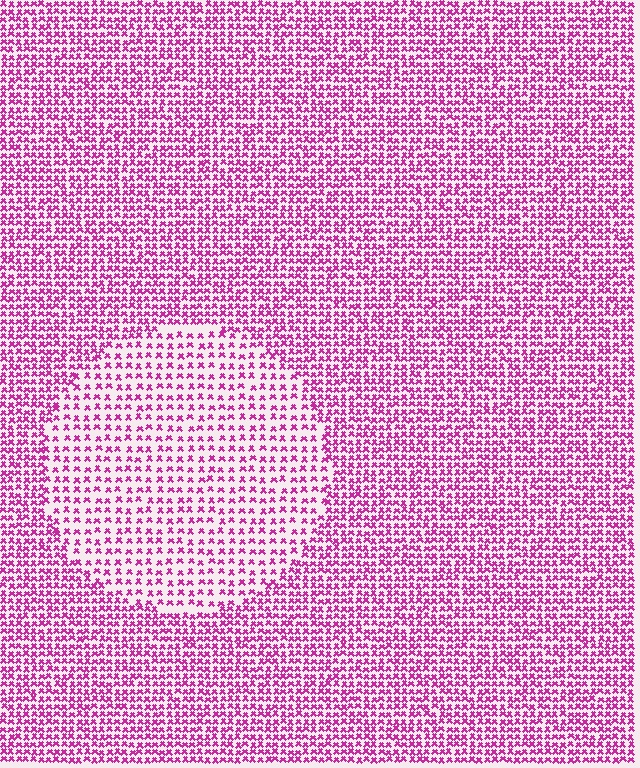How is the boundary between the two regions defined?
The boundary is defined by a change in element density (approximately 1.9x ratio). All elements are the same color, size, and shape.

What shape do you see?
I see a circle.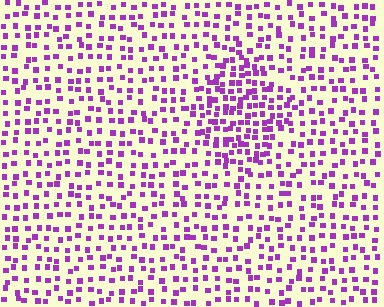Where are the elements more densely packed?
The elements are more densely packed inside the diamond boundary.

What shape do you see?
I see a diamond.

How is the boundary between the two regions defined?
The boundary is defined by a change in element density (approximately 1.8x ratio). All elements are the same color, size, and shape.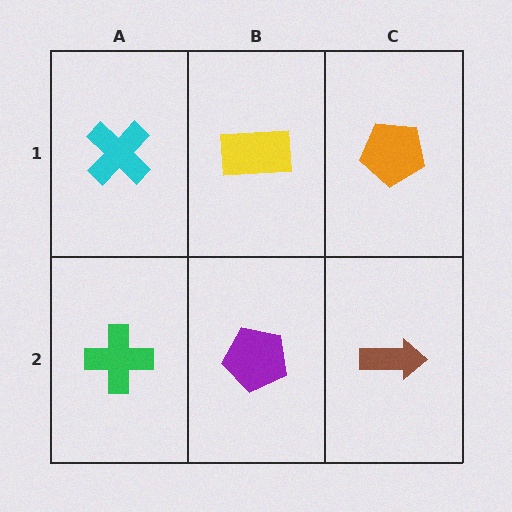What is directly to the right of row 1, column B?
An orange pentagon.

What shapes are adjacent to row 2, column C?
An orange pentagon (row 1, column C), a purple pentagon (row 2, column B).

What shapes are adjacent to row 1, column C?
A brown arrow (row 2, column C), a yellow rectangle (row 1, column B).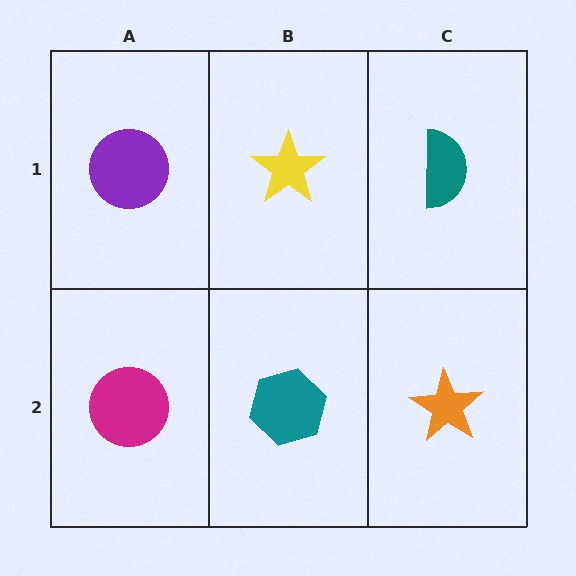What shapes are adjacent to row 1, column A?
A magenta circle (row 2, column A), a yellow star (row 1, column B).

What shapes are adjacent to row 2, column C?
A teal semicircle (row 1, column C), a teal hexagon (row 2, column B).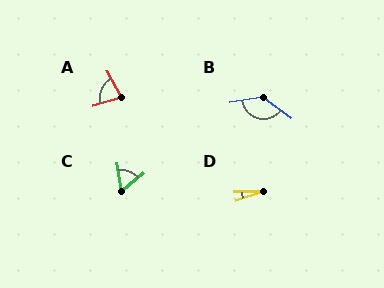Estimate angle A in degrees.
Approximately 78 degrees.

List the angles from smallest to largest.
D (18°), C (59°), A (78°), B (133°).